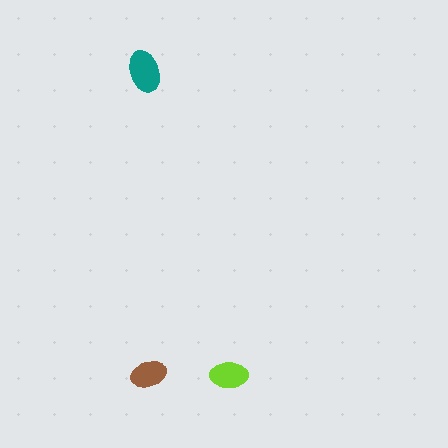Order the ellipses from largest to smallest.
the teal one, the lime one, the brown one.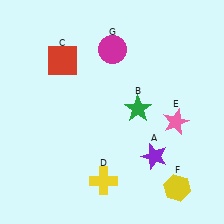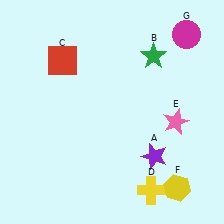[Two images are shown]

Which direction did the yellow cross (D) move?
The yellow cross (D) moved right.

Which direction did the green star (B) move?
The green star (B) moved up.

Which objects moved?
The objects that moved are: the green star (B), the yellow cross (D), the magenta circle (G).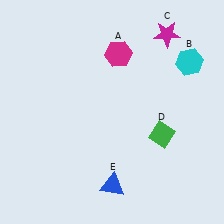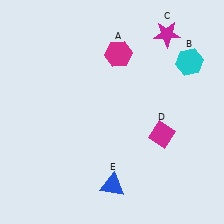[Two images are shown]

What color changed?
The diamond (D) changed from green in Image 1 to magenta in Image 2.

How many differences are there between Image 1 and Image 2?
There is 1 difference between the two images.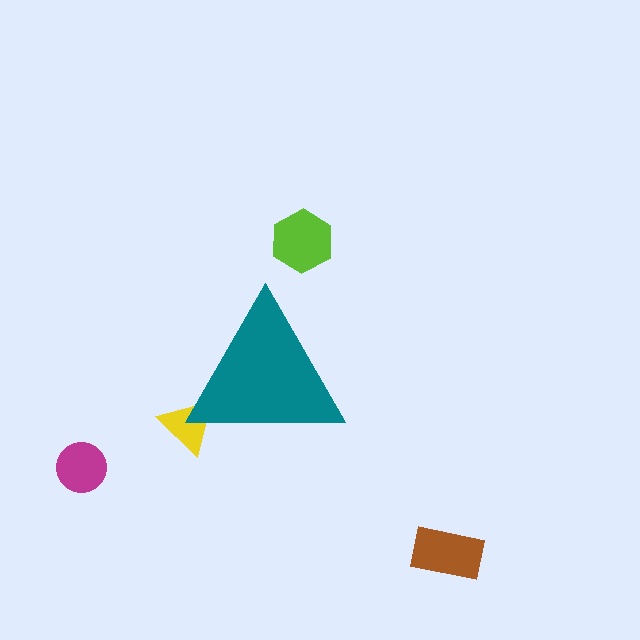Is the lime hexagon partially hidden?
No, the lime hexagon is fully visible.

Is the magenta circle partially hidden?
No, the magenta circle is fully visible.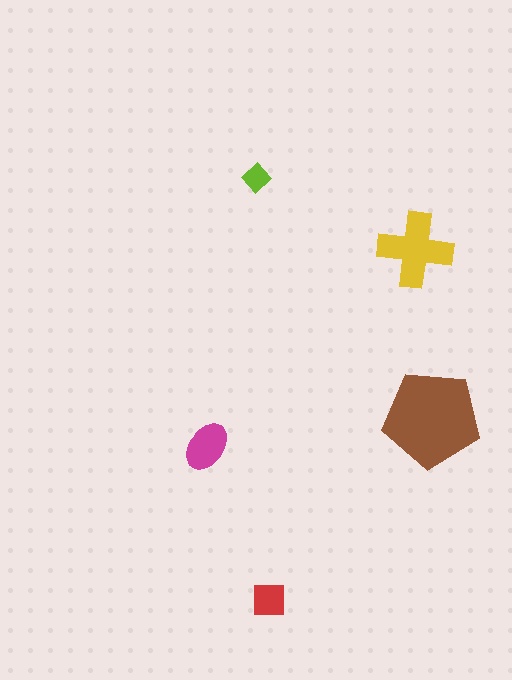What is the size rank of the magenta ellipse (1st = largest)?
3rd.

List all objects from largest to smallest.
The brown pentagon, the yellow cross, the magenta ellipse, the red square, the lime diamond.